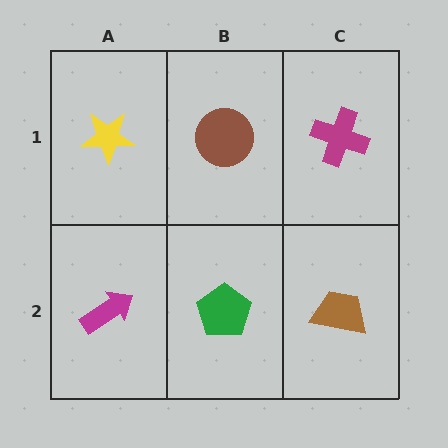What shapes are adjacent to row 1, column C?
A brown trapezoid (row 2, column C), a brown circle (row 1, column B).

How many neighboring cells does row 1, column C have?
2.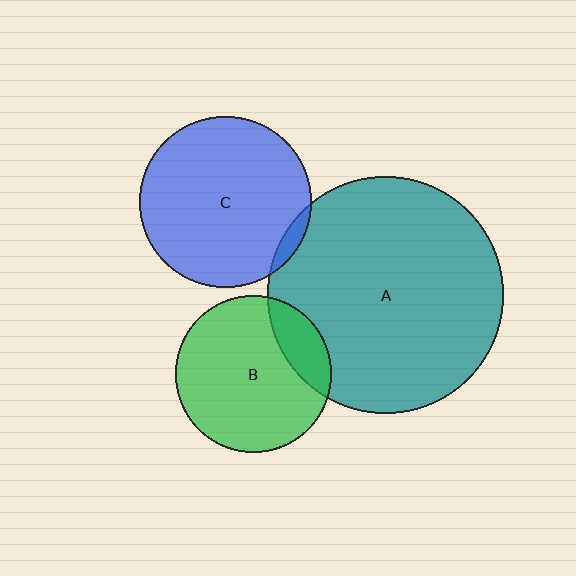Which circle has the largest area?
Circle A (teal).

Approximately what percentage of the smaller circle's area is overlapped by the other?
Approximately 5%.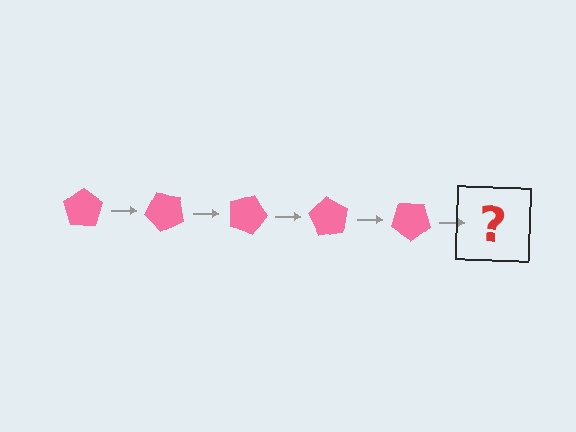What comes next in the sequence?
The next element should be a pink pentagon rotated 225 degrees.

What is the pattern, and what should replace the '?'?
The pattern is that the pentagon rotates 45 degrees each step. The '?' should be a pink pentagon rotated 225 degrees.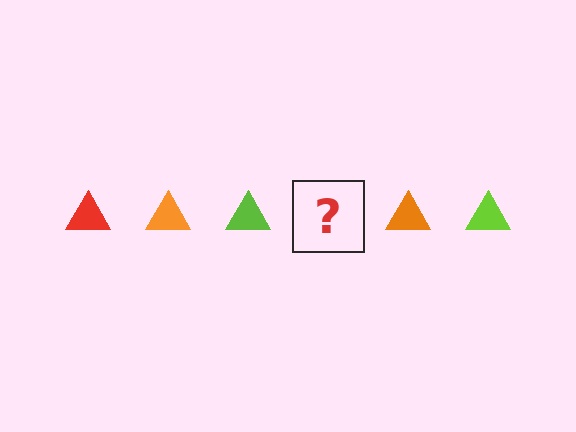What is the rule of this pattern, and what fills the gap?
The rule is that the pattern cycles through red, orange, lime triangles. The gap should be filled with a red triangle.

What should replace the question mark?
The question mark should be replaced with a red triangle.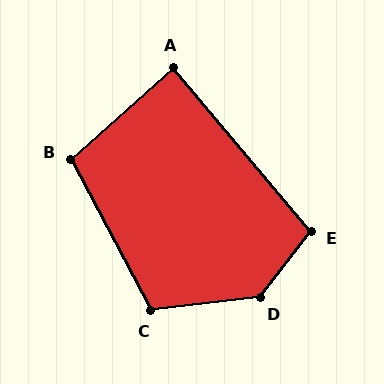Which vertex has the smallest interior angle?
A, at approximately 88 degrees.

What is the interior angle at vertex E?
Approximately 102 degrees (obtuse).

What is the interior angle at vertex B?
Approximately 104 degrees (obtuse).